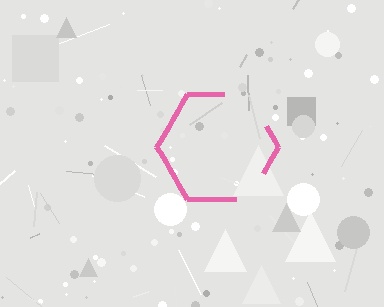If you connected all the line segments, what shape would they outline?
They would outline a hexagon.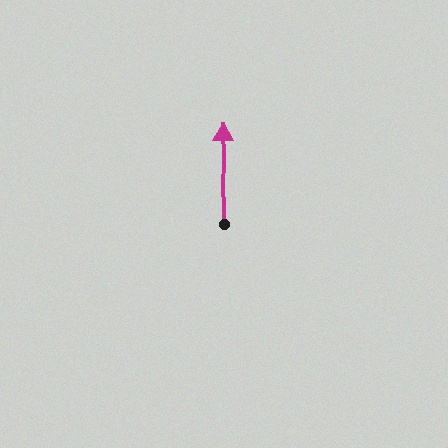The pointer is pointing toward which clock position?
Roughly 12 o'clock.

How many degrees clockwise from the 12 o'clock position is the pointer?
Approximately 1 degrees.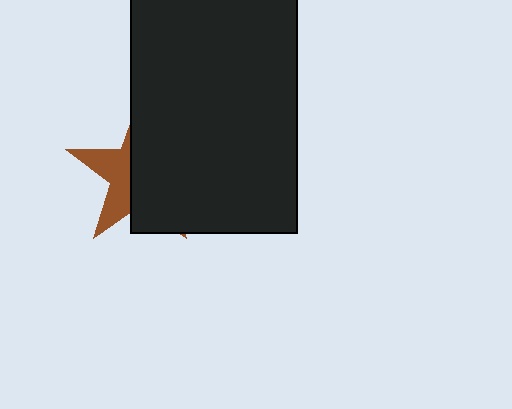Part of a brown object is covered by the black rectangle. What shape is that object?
It is a star.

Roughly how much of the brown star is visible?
A small part of it is visible (roughly 36%).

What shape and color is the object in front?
The object in front is a black rectangle.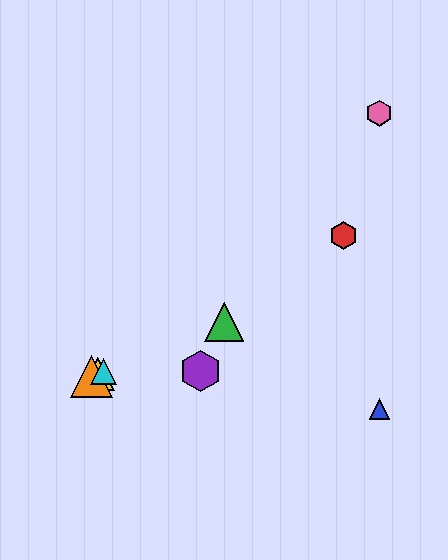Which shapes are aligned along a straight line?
The green triangle, the yellow triangle, the orange triangle, the cyan triangle are aligned along a straight line.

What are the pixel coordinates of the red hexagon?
The red hexagon is at (344, 236).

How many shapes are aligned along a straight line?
4 shapes (the green triangle, the yellow triangle, the orange triangle, the cyan triangle) are aligned along a straight line.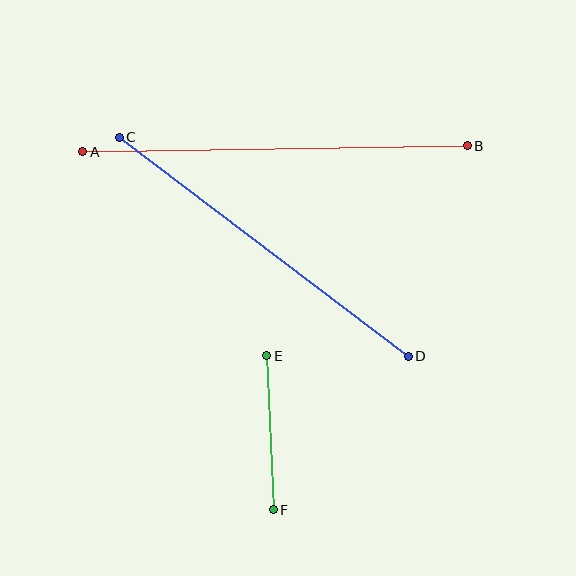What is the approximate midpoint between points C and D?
The midpoint is at approximately (264, 247) pixels.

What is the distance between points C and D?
The distance is approximately 363 pixels.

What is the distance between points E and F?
The distance is approximately 154 pixels.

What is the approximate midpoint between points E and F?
The midpoint is at approximately (270, 433) pixels.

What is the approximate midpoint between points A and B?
The midpoint is at approximately (275, 149) pixels.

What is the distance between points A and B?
The distance is approximately 385 pixels.